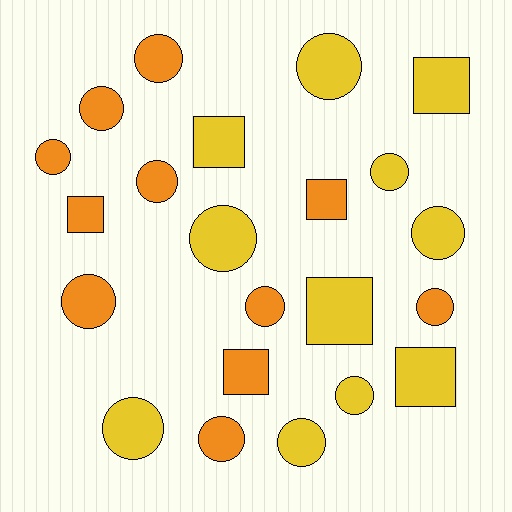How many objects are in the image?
There are 22 objects.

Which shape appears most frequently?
Circle, with 15 objects.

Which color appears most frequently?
Yellow, with 11 objects.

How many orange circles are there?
There are 8 orange circles.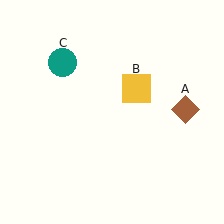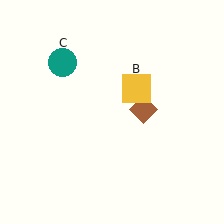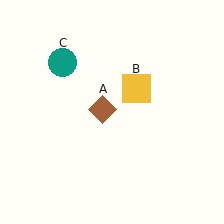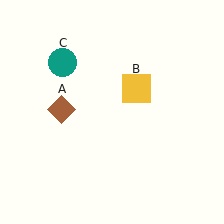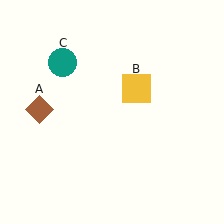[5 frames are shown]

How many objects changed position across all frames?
1 object changed position: brown diamond (object A).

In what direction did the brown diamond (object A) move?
The brown diamond (object A) moved left.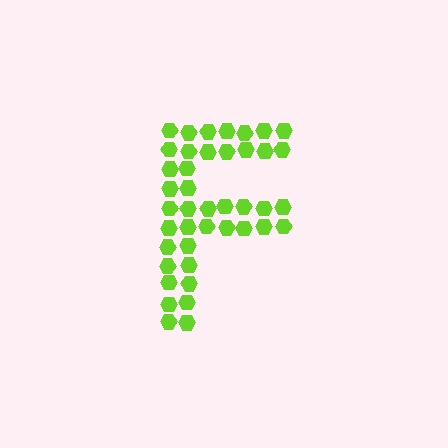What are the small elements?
The small elements are hexagons.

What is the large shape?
The large shape is the letter F.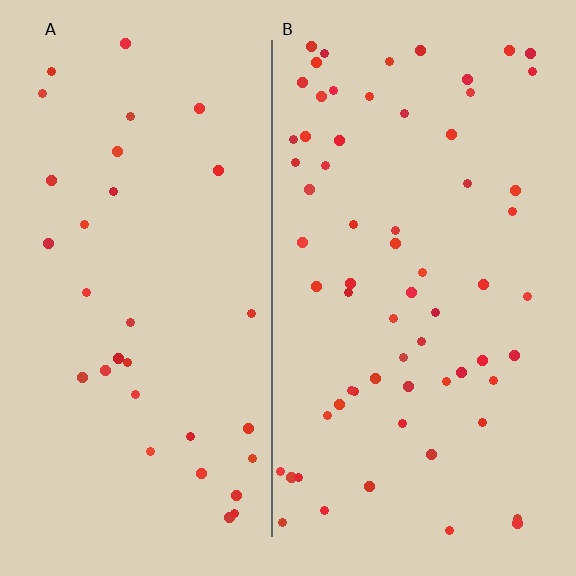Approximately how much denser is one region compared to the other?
Approximately 2.0× — region B over region A.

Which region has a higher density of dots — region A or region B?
B (the right).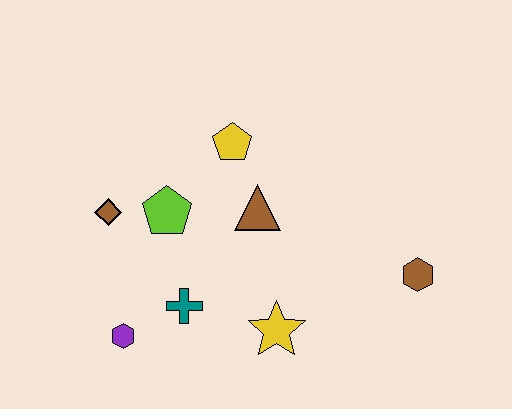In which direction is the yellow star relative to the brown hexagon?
The yellow star is to the left of the brown hexagon.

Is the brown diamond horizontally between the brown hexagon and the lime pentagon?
No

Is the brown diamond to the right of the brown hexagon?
No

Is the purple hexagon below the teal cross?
Yes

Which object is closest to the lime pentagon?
The brown diamond is closest to the lime pentagon.